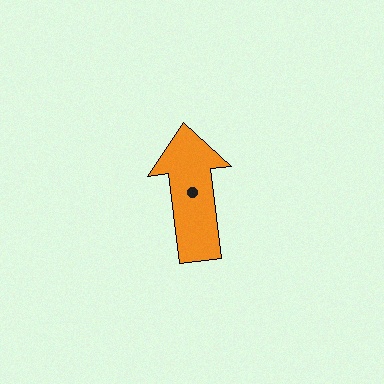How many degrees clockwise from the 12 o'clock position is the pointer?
Approximately 353 degrees.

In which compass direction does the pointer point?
North.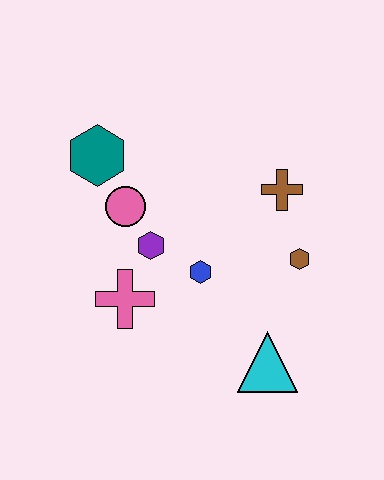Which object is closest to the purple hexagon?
The pink circle is closest to the purple hexagon.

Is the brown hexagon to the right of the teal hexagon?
Yes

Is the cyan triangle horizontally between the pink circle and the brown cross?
Yes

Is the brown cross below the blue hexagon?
No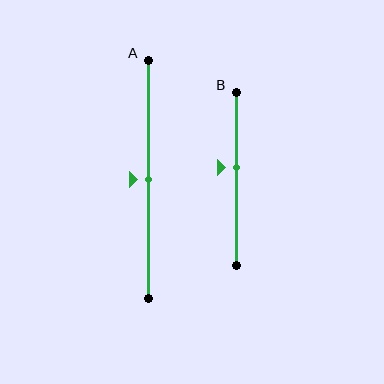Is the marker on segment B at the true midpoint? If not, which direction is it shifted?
No, the marker on segment B is shifted upward by about 7% of the segment length.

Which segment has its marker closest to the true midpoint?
Segment A has its marker closest to the true midpoint.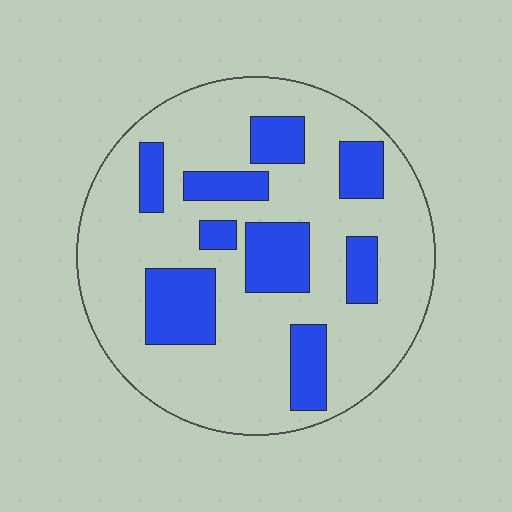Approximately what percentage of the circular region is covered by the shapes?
Approximately 25%.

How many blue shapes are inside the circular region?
9.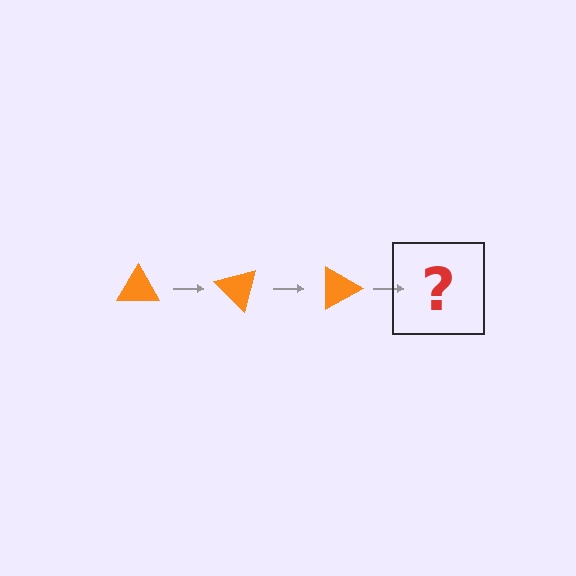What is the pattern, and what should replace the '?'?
The pattern is that the triangle rotates 45 degrees each step. The '?' should be an orange triangle rotated 135 degrees.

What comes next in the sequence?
The next element should be an orange triangle rotated 135 degrees.